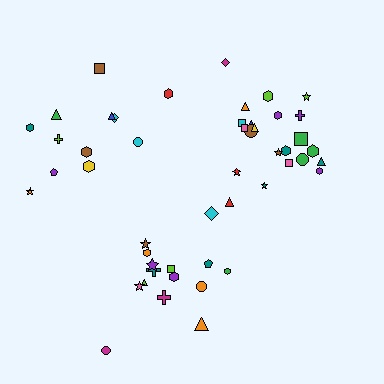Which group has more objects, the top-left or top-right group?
The top-right group.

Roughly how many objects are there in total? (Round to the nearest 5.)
Roughly 50 objects in total.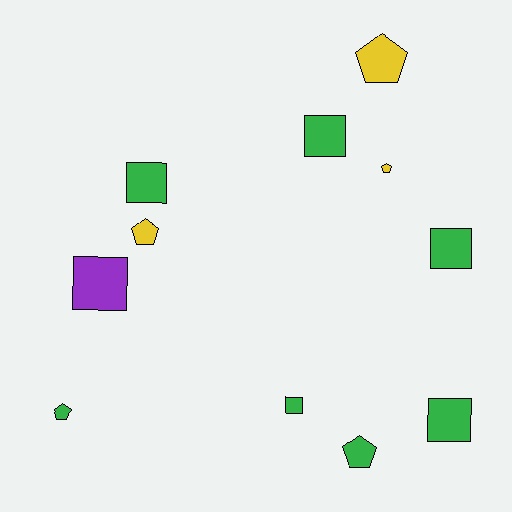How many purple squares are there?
There is 1 purple square.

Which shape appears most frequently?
Square, with 6 objects.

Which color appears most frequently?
Green, with 7 objects.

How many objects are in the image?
There are 11 objects.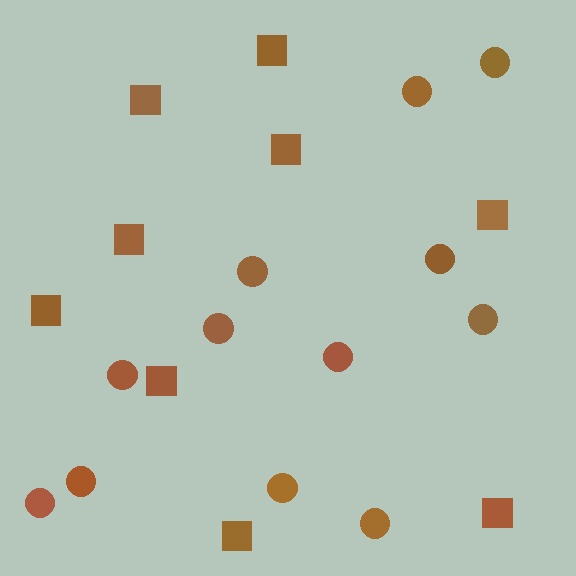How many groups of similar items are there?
There are 2 groups: one group of squares (9) and one group of circles (12).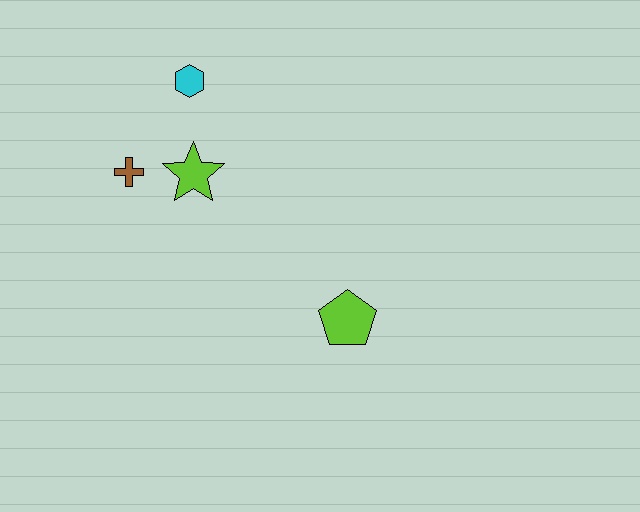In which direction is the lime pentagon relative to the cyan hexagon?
The lime pentagon is below the cyan hexagon.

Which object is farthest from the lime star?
The lime pentagon is farthest from the lime star.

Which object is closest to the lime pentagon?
The lime star is closest to the lime pentagon.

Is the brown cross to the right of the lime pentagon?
No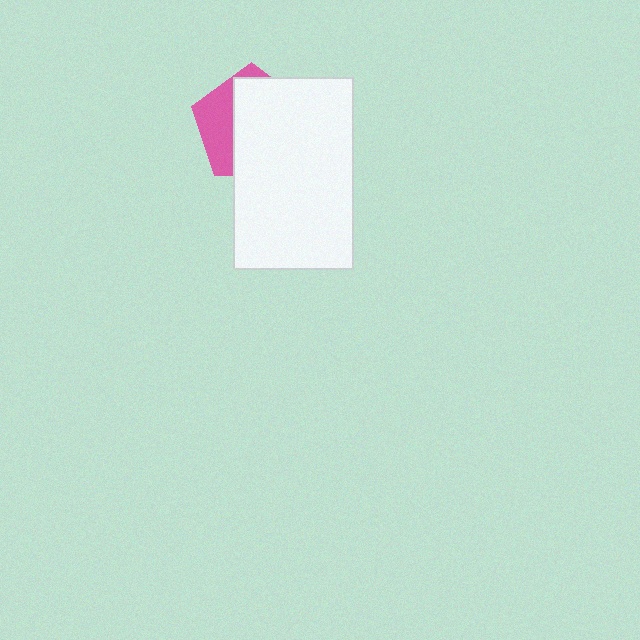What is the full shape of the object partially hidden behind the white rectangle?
The partially hidden object is a pink pentagon.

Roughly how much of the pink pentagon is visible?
A small part of it is visible (roughly 33%).